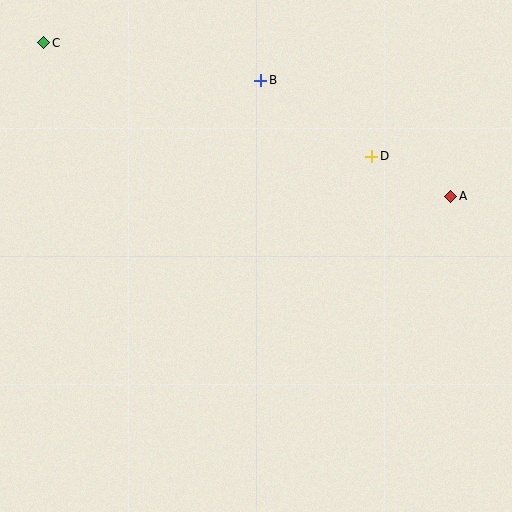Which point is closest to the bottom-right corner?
Point A is closest to the bottom-right corner.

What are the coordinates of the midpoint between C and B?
The midpoint between C and B is at (152, 61).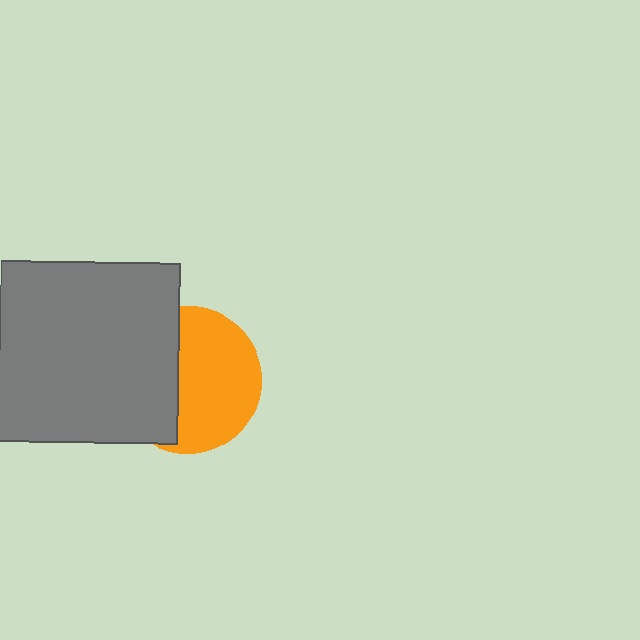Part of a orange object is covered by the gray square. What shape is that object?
It is a circle.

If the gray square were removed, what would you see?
You would see the complete orange circle.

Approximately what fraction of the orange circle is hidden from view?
Roughly 41% of the orange circle is hidden behind the gray square.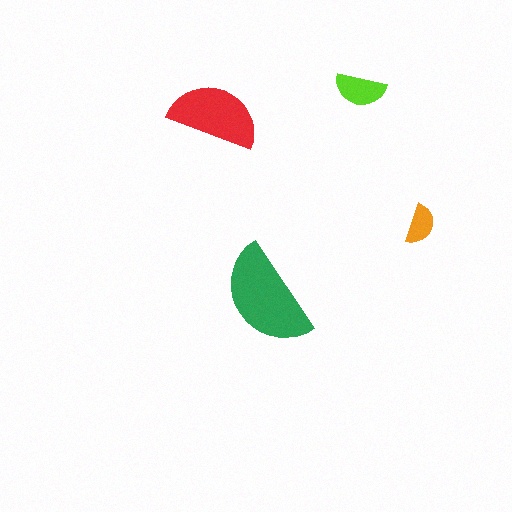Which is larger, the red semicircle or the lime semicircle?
The red one.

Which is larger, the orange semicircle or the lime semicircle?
The lime one.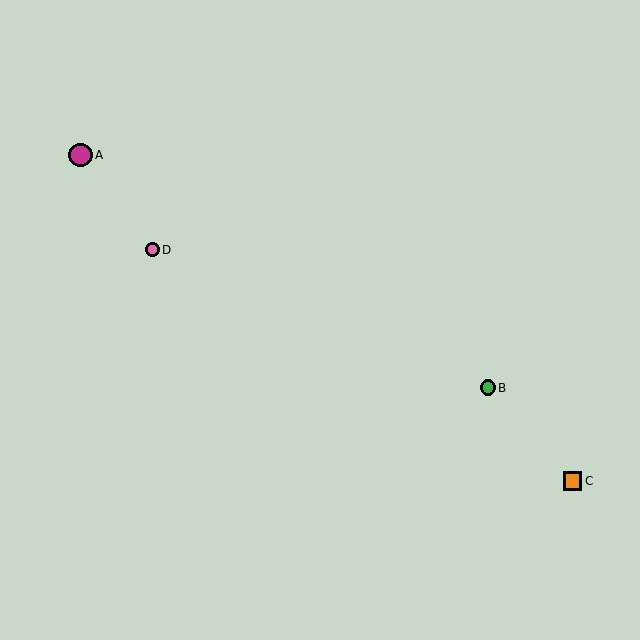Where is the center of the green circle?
The center of the green circle is at (488, 388).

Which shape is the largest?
The magenta circle (labeled A) is the largest.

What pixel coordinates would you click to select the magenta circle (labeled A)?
Click at (81, 155) to select the magenta circle A.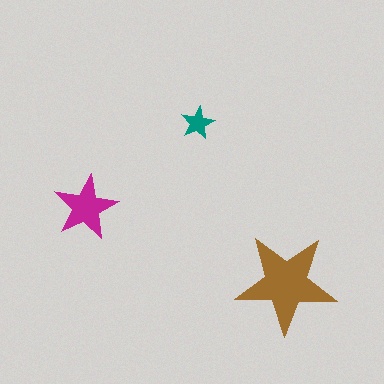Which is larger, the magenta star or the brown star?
The brown one.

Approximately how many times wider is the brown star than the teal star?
About 3 times wider.